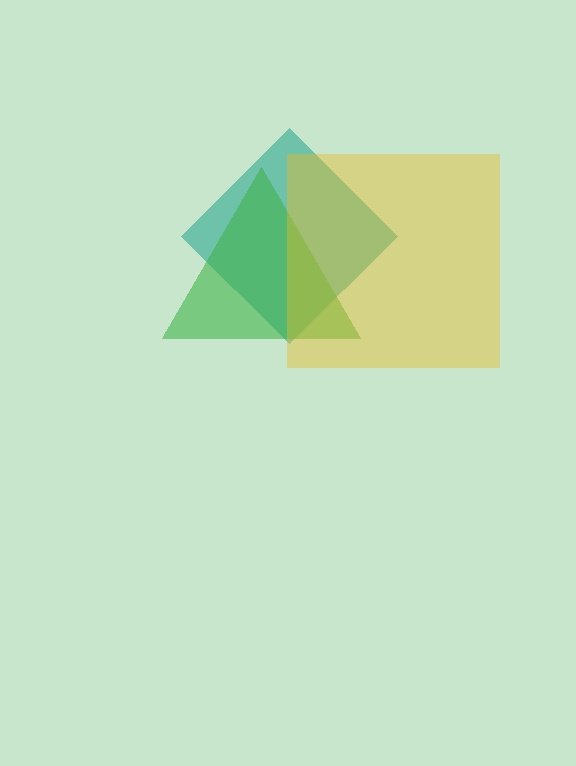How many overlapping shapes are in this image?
There are 3 overlapping shapes in the image.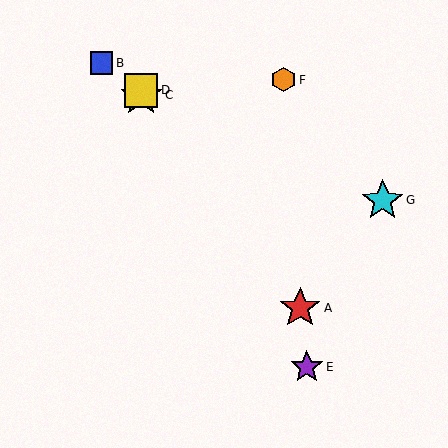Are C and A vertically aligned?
No, C is at x≈141 and A is at x≈300.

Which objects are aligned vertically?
Objects C, D are aligned vertically.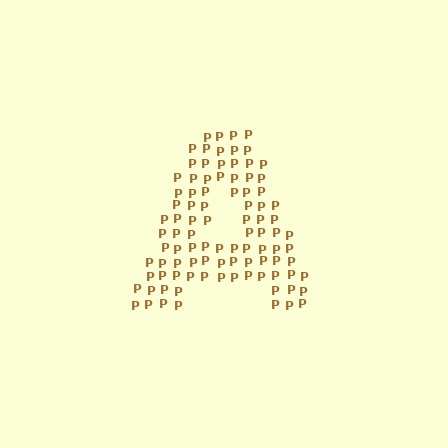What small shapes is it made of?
It is made of small letter P's.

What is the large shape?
The large shape is the letter A.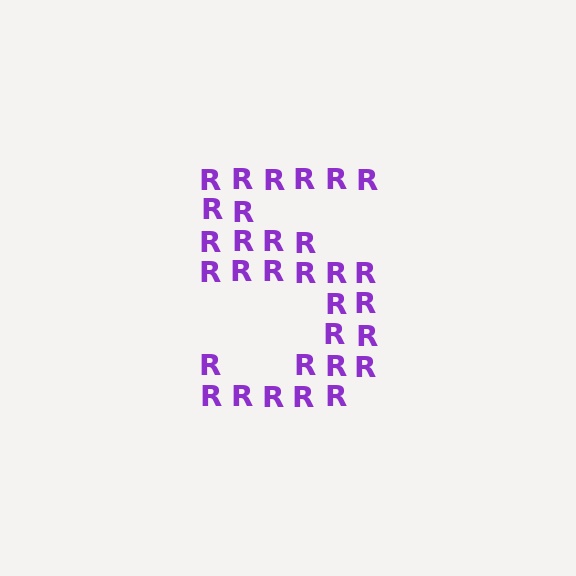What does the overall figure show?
The overall figure shows the digit 5.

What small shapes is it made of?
It is made of small letter R's.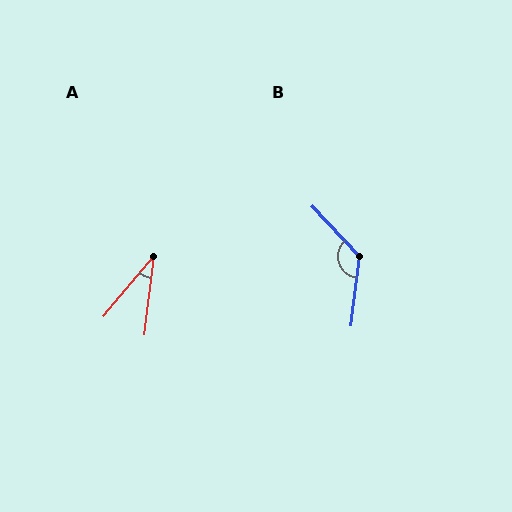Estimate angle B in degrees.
Approximately 130 degrees.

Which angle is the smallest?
A, at approximately 33 degrees.